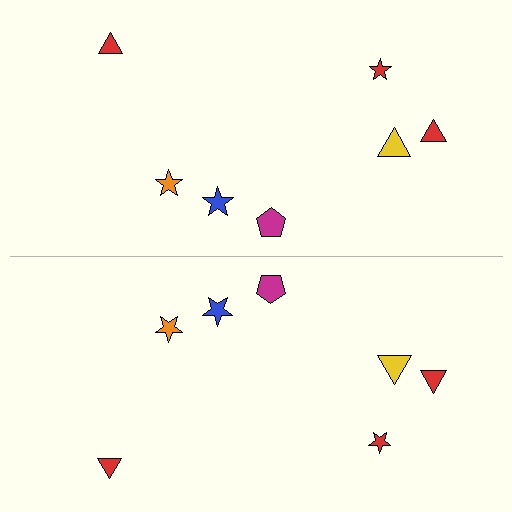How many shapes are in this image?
There are 14 shapes in this image.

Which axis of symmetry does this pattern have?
The pattern has a horizontal axis of symmetry running through the center of the image.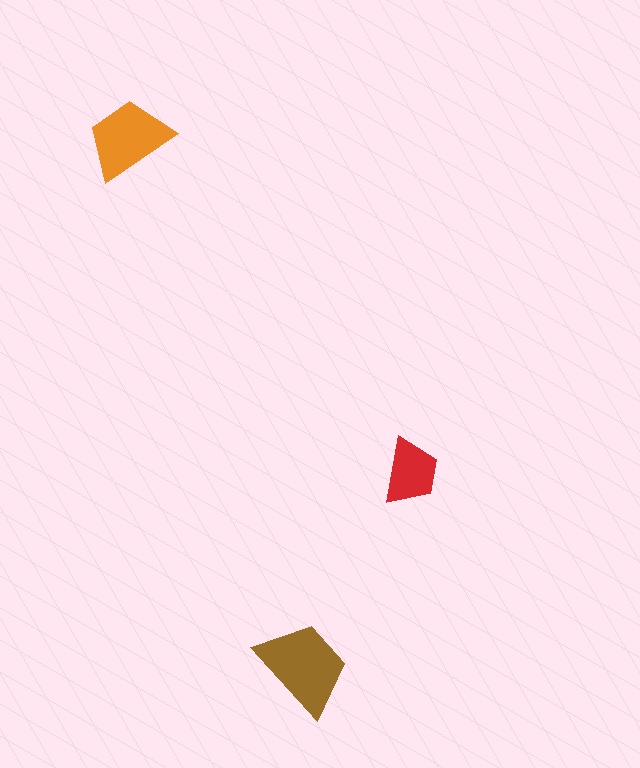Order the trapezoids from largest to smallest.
the brown one, the orange one, the red one.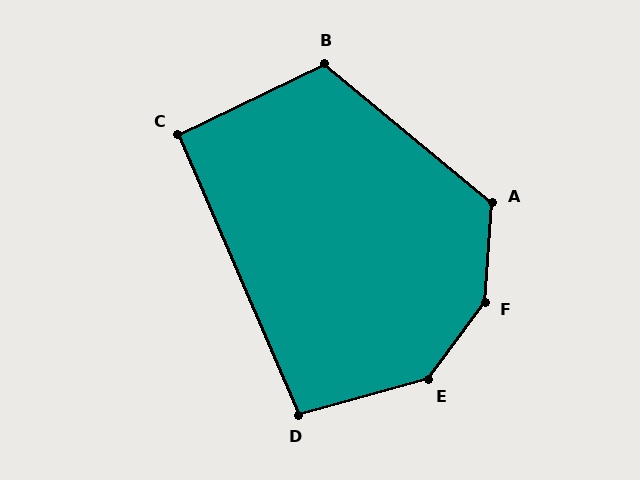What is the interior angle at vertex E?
Approximately 142 degrees (obtuse).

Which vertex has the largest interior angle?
F, at approximately 148 degrees.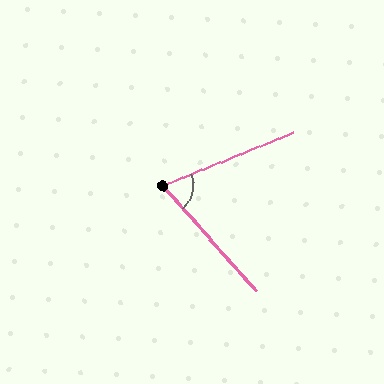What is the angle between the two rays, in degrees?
Approximately 70 degrees.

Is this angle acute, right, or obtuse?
It is acute.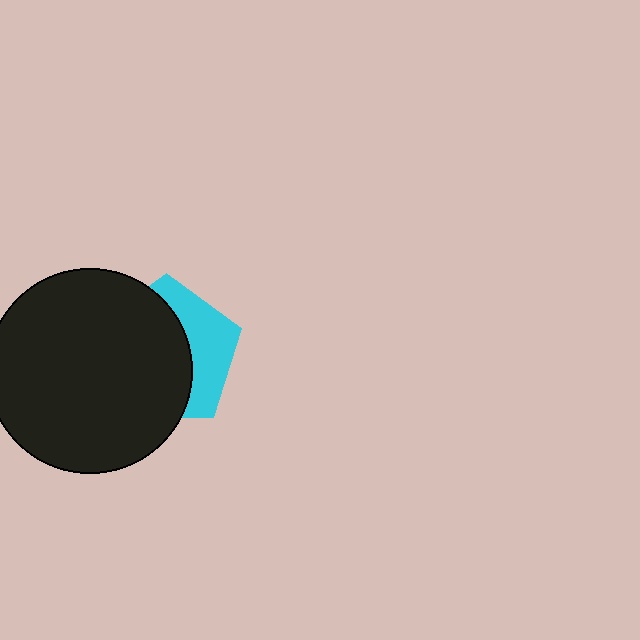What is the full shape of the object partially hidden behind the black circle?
The partially hidden object is a cyan pentagon.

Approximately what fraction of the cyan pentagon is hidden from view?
Roughly 64% of the cyan pentagon is hidden behind the black circle.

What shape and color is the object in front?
The object in front is a black circle.